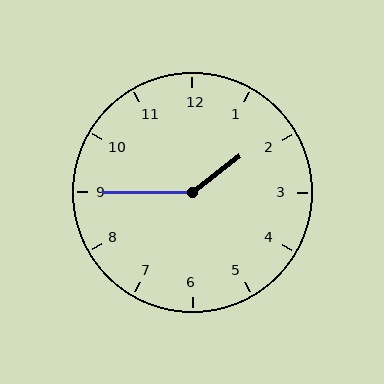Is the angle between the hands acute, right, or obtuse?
It is obtuse.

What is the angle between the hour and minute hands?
Approximately 142 degrees.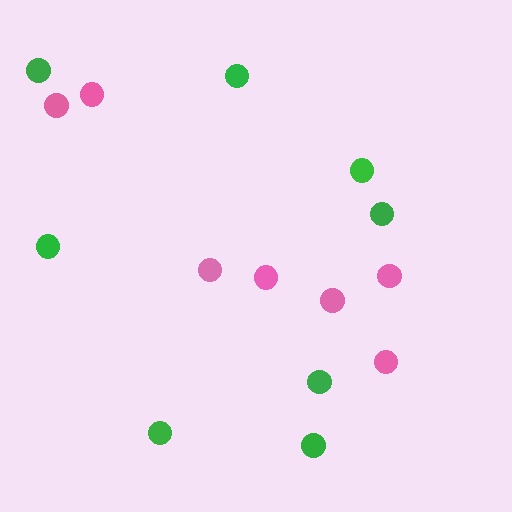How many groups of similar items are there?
There are 2 groups: one group of pink circles (7) and one group of green circles (8).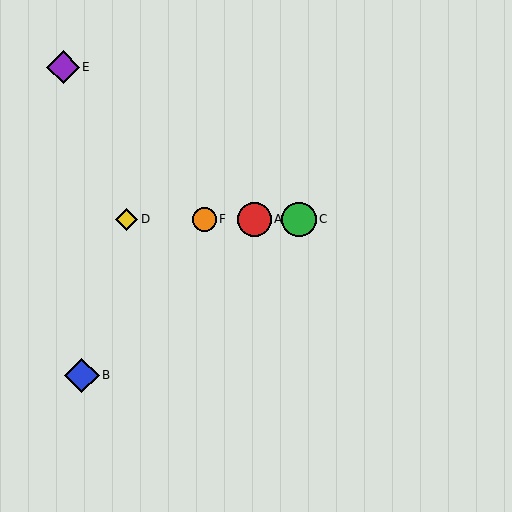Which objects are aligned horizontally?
Objects A, C, D, F are aligned horizontally.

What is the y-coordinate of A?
Object A is at y≈219.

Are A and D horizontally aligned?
Yes, both are at y≈219.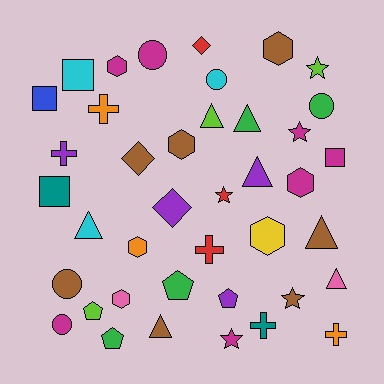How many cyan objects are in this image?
There are 3 cyan objects.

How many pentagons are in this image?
There are 4 pentagons.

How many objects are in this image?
There are 40 objects.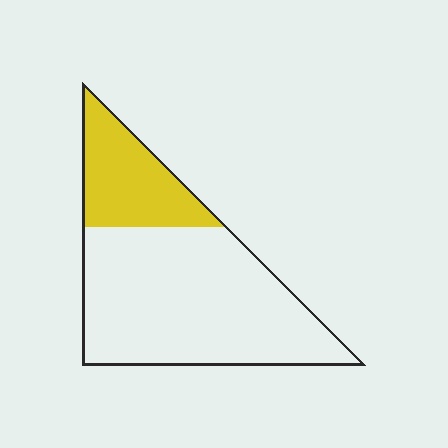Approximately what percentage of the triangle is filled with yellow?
Approximately 25%.